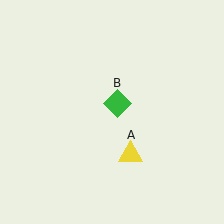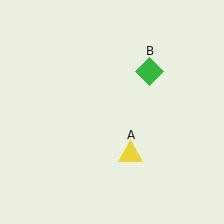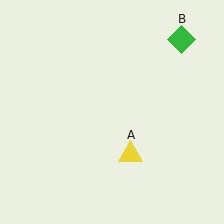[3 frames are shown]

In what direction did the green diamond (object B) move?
The green diamond (object B) moved up and to the right.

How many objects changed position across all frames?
1 object changed position: green diamond (object B).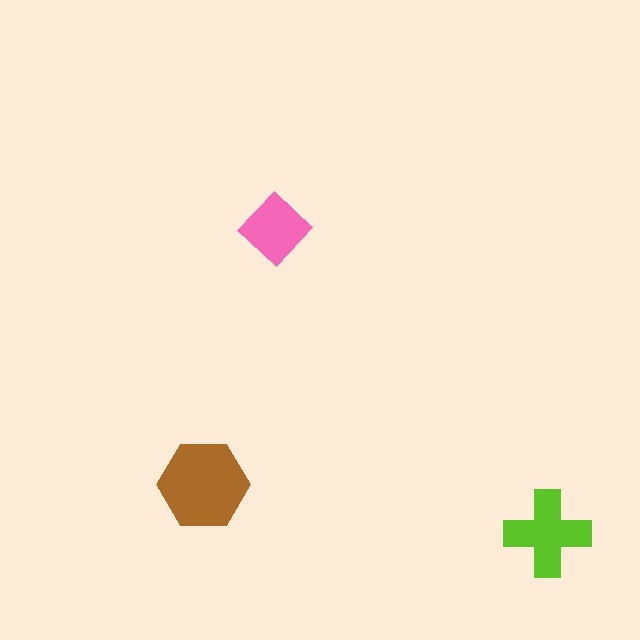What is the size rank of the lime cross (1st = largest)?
2nd.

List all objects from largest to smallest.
The brown hexagon, the lime cross, the pink diamond.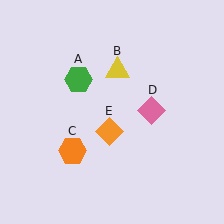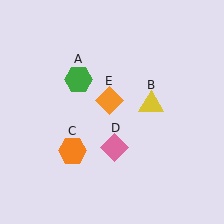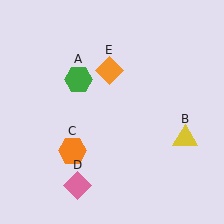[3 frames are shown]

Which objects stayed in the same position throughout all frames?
Green hexagon (object A) and orange hexagon (object C) remained stationary.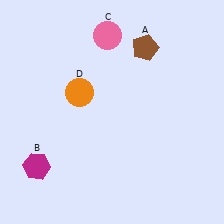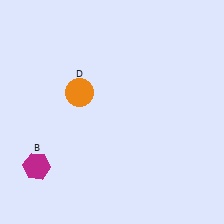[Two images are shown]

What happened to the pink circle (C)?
The pink circle (C) was removed in Image 2. It was in the top-left area of Image 1.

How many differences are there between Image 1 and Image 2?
There are 2 differences between the two images.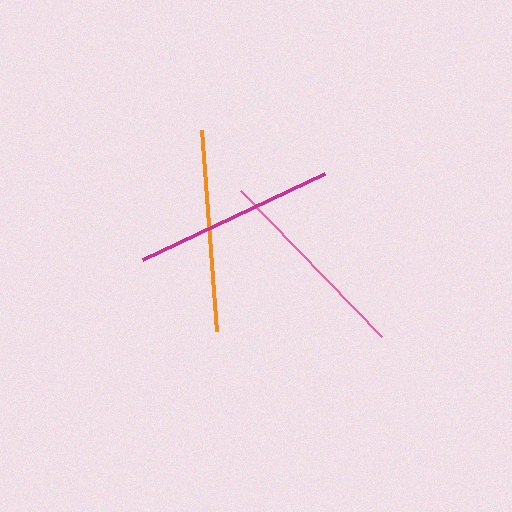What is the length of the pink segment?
The pink segment is approximately 203 pixels long.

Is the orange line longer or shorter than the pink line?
The pink line is longer than the orange line.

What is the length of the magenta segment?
The magenta segment is approximately 202 pixels long.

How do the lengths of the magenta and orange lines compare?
The magenta and orange lines are approximately the same length.